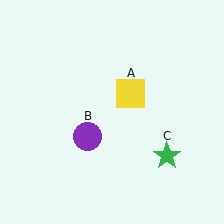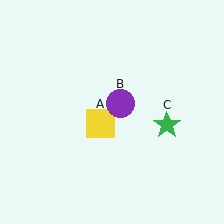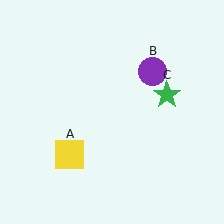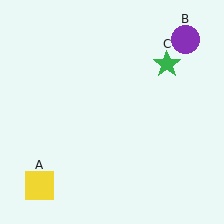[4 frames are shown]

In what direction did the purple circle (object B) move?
The purple circle (object B) moved up and to the right.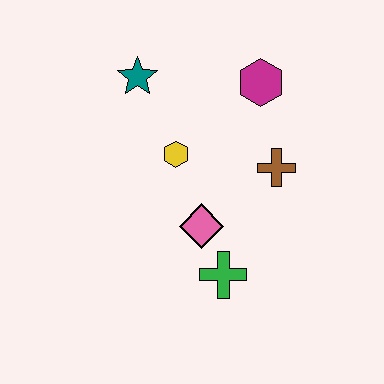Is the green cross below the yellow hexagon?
Yes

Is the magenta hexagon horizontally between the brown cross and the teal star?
Yes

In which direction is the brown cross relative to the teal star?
The brown cross is to the right of the teal star.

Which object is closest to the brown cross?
The magenta hexagon is closest to the brown cross.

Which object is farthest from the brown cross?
The teal star is farthest from the brown cross.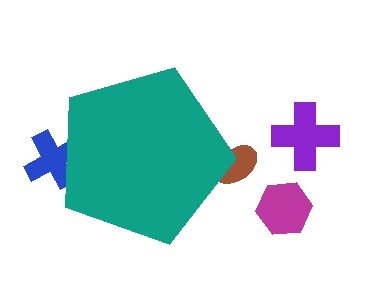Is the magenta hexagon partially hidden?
No, the magenta hexagon is fully visible.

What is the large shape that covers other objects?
A teal pentagon.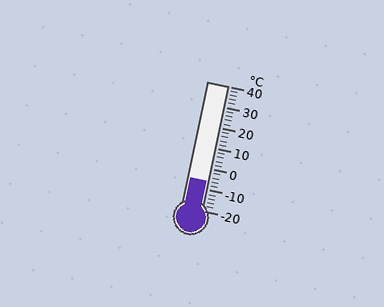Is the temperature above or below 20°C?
The temperature is below 20°C.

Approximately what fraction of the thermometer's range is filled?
The thermometer is filled to approximately 25% of its range.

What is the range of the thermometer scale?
The thermometer scale ranges from -20°C to 40°C.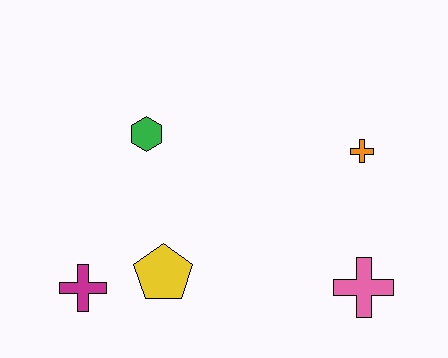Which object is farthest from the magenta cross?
The orange cross is farthest from the magenta cross.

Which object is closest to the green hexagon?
The yellow pentagon is closest to the green hexagon.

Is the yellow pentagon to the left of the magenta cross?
No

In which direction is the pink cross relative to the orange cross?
The pink cross is below the orange cross.